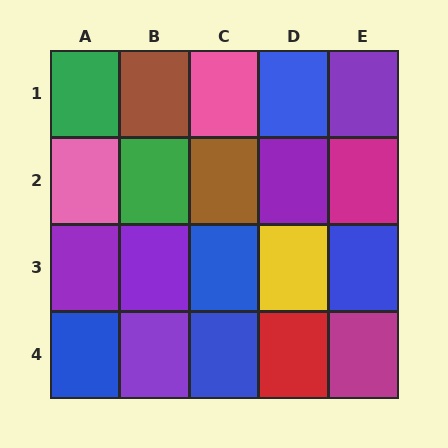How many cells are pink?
2 cells are pink.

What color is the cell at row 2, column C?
Brown.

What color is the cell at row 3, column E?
Blue.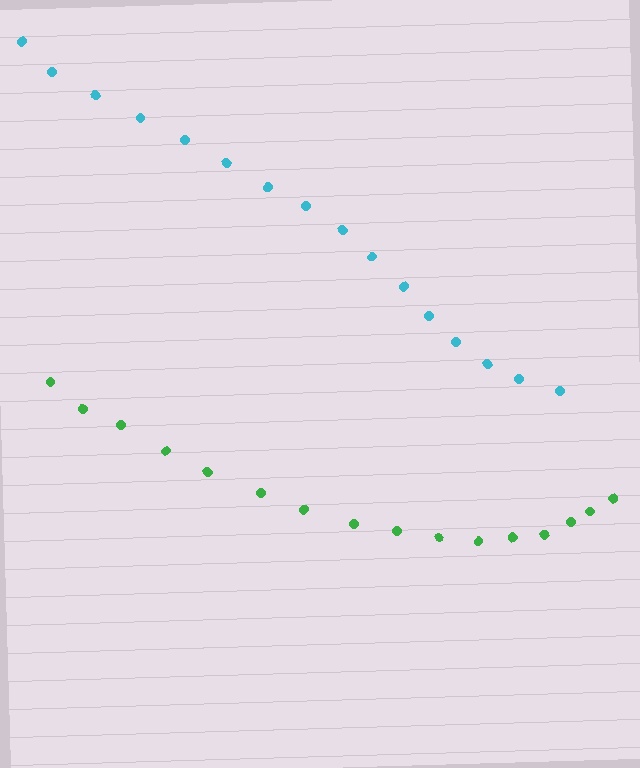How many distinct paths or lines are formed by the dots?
There are 2 distinct paths.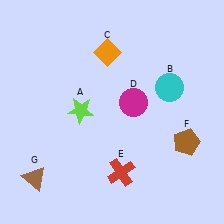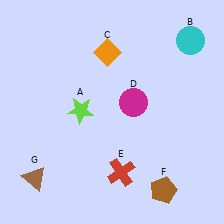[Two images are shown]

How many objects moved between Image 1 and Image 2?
2 objects moved between the two images.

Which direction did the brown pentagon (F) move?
The brown pentagon (F) moved down.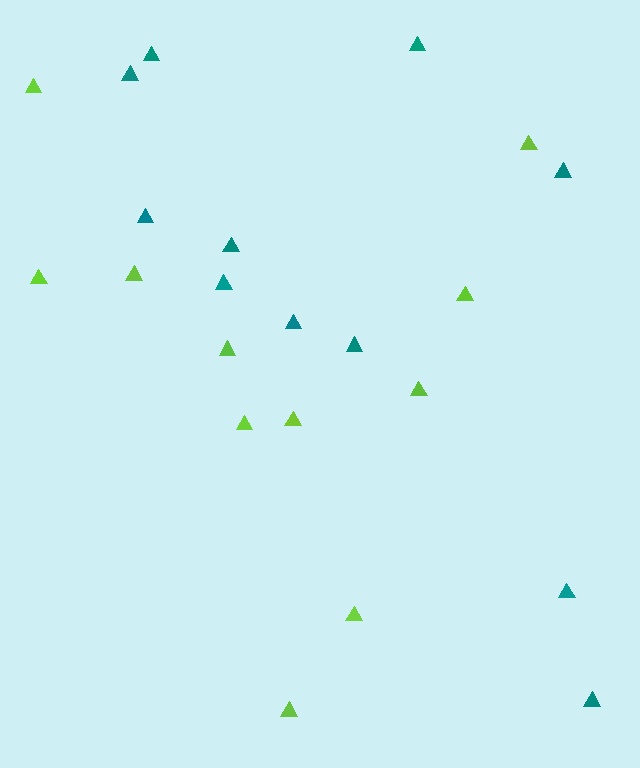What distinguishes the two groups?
There are 2 groups: one group of lime triangles (11) and one group of teal triangles (11).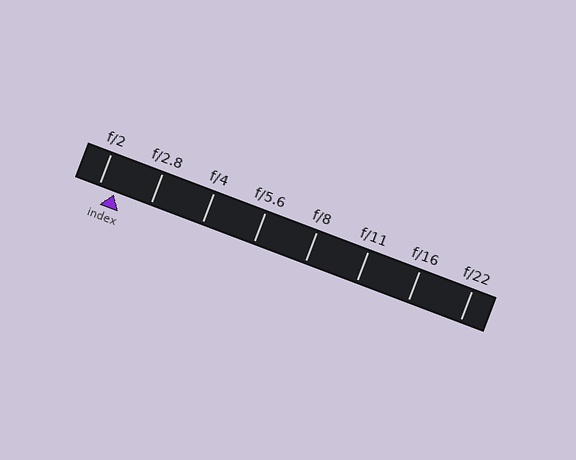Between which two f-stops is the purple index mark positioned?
The index mark is between f/2 and f/2.8.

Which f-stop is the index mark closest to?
The index mark is closest to f/2.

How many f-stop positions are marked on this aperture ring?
There are 8 f-stop positions marked.